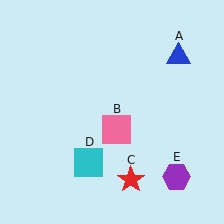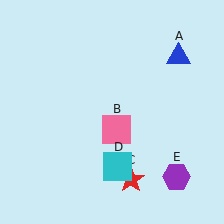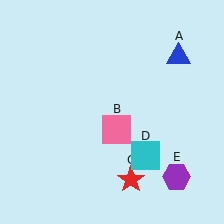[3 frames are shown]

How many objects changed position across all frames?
1 object changed position: cyan square (object D).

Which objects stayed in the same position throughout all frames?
Blue triangle (object A) and pink square (object B) and red star (object C) and purple hexagon (object E) remained stationary.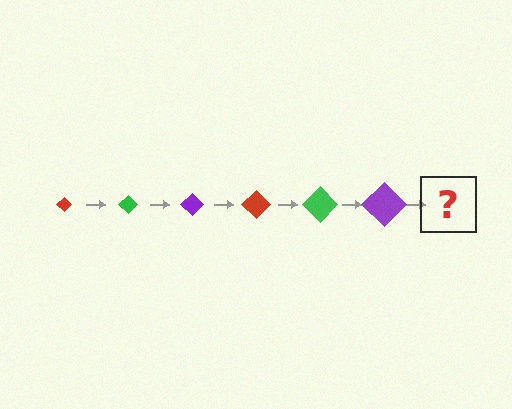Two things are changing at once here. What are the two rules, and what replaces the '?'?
The two rules are that the diamond grows larger each step and the color cycles through red, green, and purple. The '?' should be a red diamond, larger than the previous one.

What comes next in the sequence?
The next element should be a red diamond, larger than the previous one.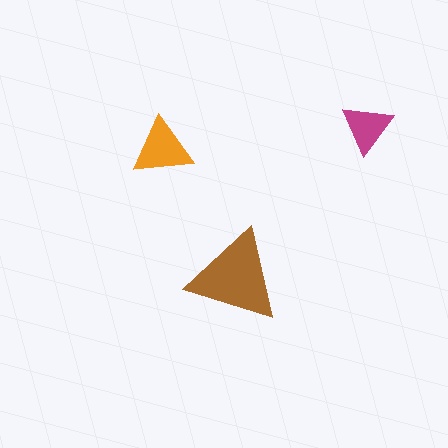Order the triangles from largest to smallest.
the brown one, the orange one, the magenta one.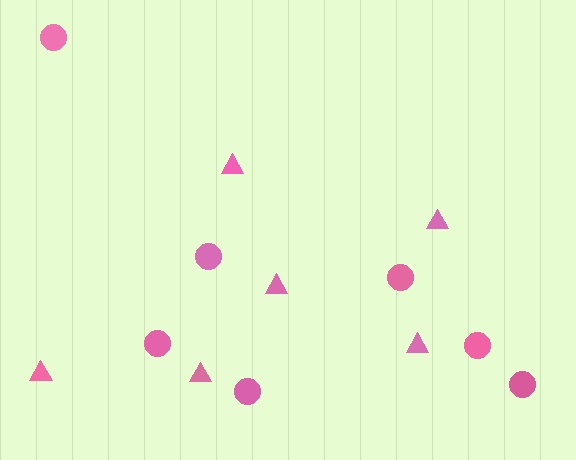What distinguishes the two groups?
There are 2 groups: one group of circles (7) and one group of triangles (6).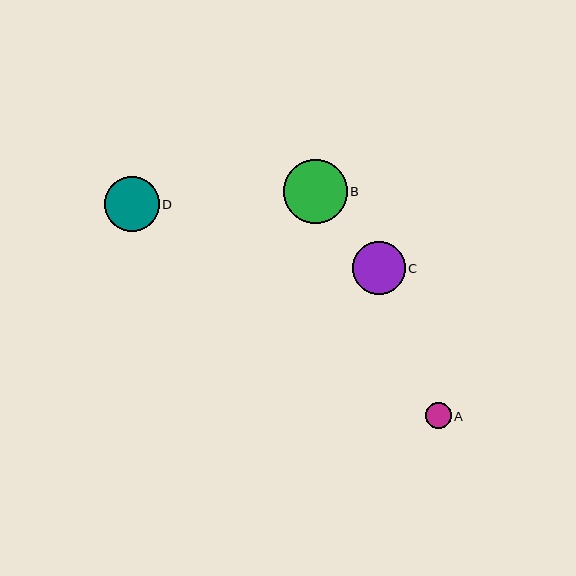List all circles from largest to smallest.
From largest to smallest: B, D, C, A.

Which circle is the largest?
Circle B is the largest with a size of approximately 64 pixels.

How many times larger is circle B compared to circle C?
Circle B is approximately 1.2 times the size of circle C.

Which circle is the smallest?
Circle A is the smallest with a size of approximately 26 pixels.